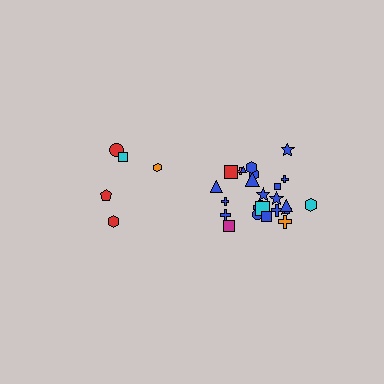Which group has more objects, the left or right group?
The right group.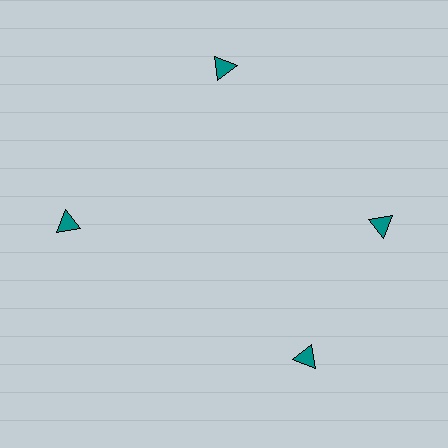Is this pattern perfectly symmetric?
No. The 4 teal triangles are arranged in a ring, but one element near the 6 o'clock position is rotated out of alignment along the ring, breaking the 4-fold rotational symmetry.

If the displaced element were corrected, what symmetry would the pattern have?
It would have 4-fold rotational symmetry — the pattern would map onto itself every 90 degrees.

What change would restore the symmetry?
The symmetry would be restored by rotating it back into even spacing with its neighbors so that all 4 triangles sit at equal angles and equal distance from the center.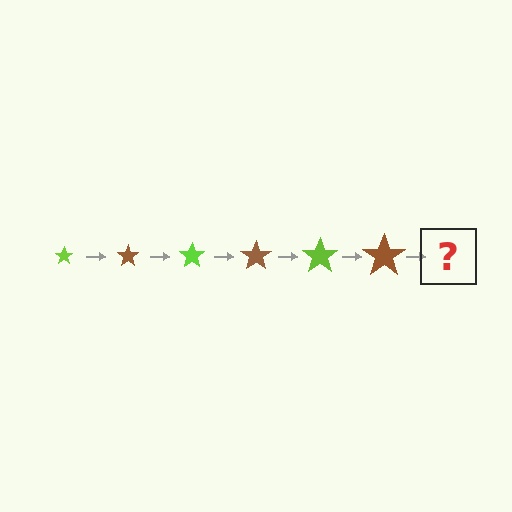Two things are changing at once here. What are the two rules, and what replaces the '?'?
The two rules are that the star grows larger each step and the color cycles through lime and brown. The '?' should be a lime star, larger than the previous one.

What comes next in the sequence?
The next element should be a lime star, larger than the previous one.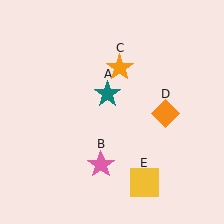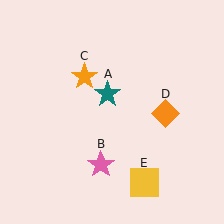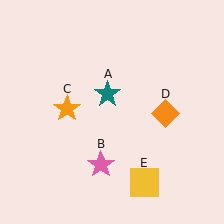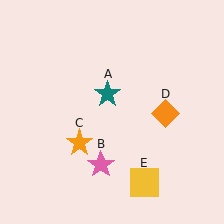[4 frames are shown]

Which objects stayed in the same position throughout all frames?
Teal star (object A) and pink star (object B) and orange diamond (object D) and yellow square (object E) remained stationary.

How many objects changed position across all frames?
1 object changed position: orange star (object C).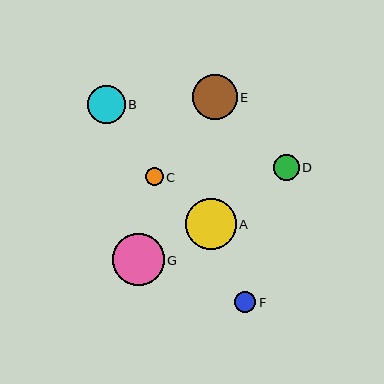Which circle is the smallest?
Circle C is the smallest with a size of approximately 18 pixels.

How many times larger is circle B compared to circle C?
Circle B is approximately 2.1 times the size of circle C.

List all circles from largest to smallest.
From largest to smallest: G, A, E, B, D, F, C.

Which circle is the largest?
Circle G is the largest with a size of approximately 51 pixels.